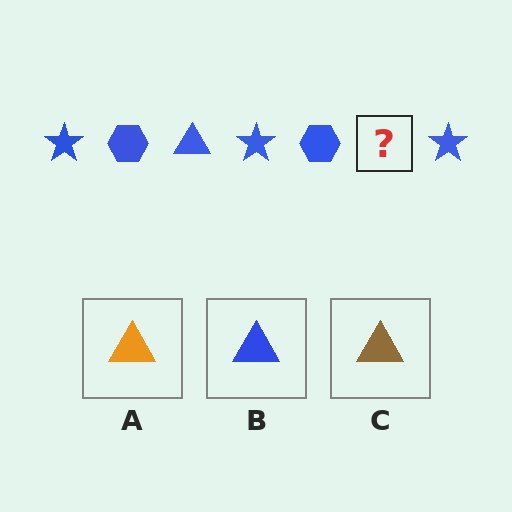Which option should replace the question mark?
Option B.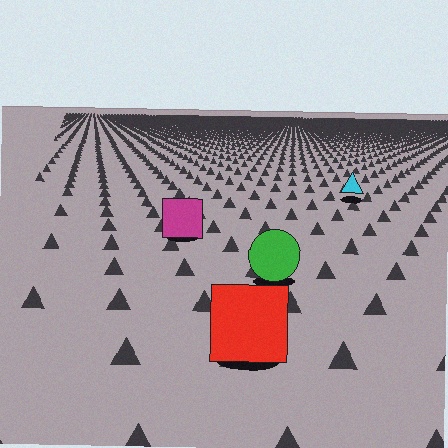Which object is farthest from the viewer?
The cyan triangle is farthest from the viewer. It appears smaller and the ground texture around it is denser.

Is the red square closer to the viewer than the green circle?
Yes. The red square is closer — you can tell from the texture gradient: the ground texture is coarser near it.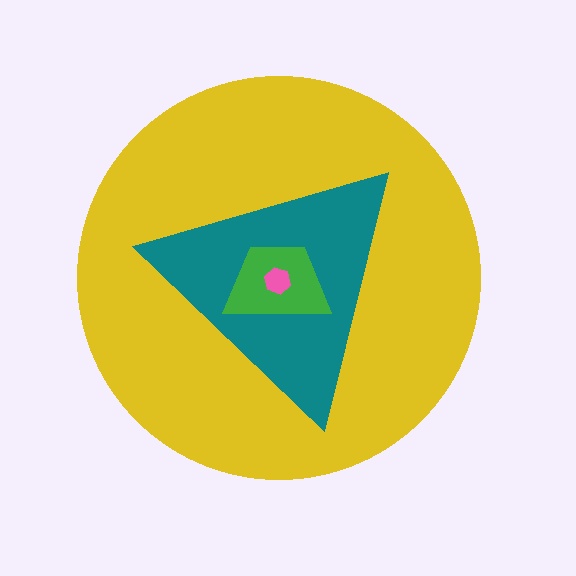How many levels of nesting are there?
4.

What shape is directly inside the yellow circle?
The teal triangle.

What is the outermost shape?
The yellow circle.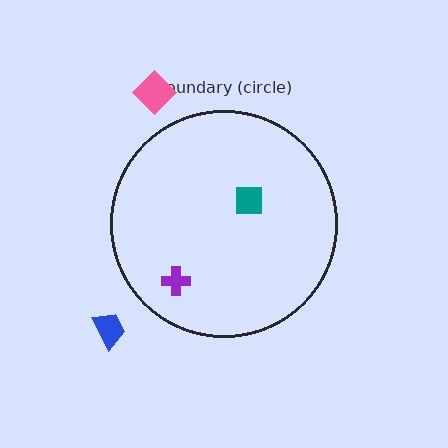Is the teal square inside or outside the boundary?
Inside.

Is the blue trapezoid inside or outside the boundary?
Outside.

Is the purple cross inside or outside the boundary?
Inside.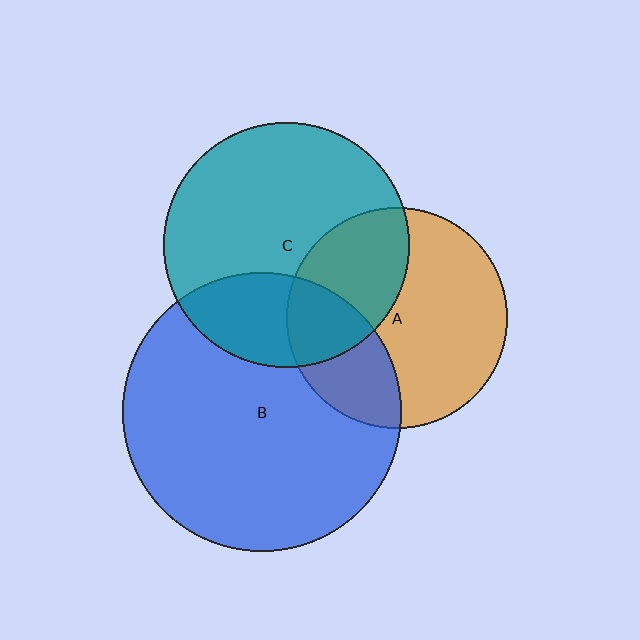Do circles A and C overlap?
Yes.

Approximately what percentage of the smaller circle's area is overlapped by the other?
Approximately 35%.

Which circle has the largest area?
Circle B (blue).